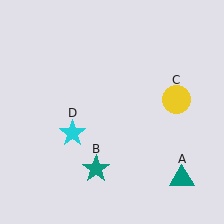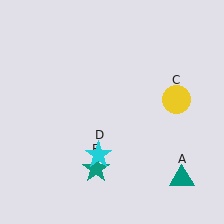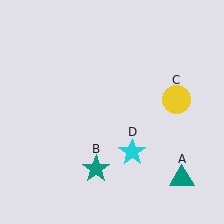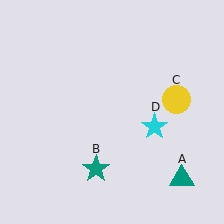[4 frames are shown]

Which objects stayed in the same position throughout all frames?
Teal triangle (object A) and teal star (object B) and yellow circle (object C) remained stationary.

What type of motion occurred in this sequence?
The cyan star (object D) rotated counterclockwise around the center of the scene.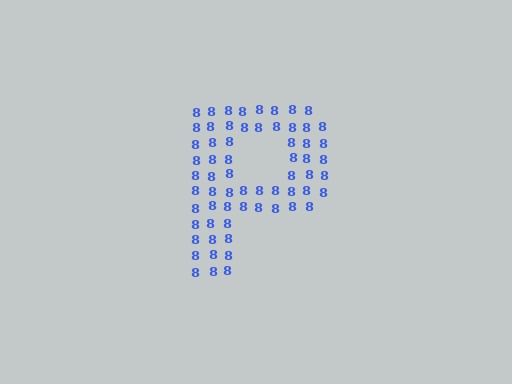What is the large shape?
The large shape is the letter P.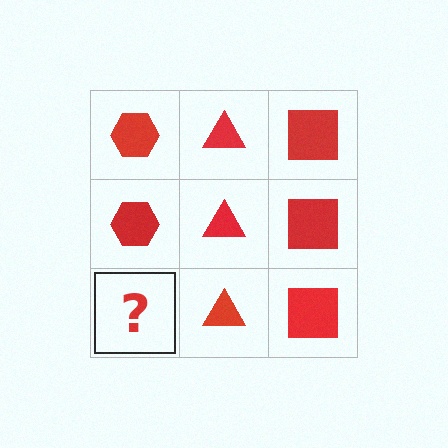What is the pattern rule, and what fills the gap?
The rule is that each column has a consistent shape. The gap should be filled with a red hexagon.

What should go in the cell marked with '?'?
The missing cell should contain a red hexagon.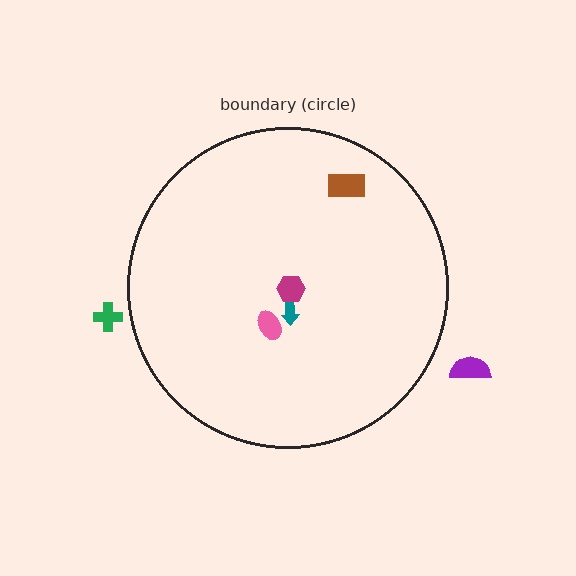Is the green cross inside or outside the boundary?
Outside.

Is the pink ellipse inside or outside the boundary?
Inside.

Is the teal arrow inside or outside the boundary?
Inside.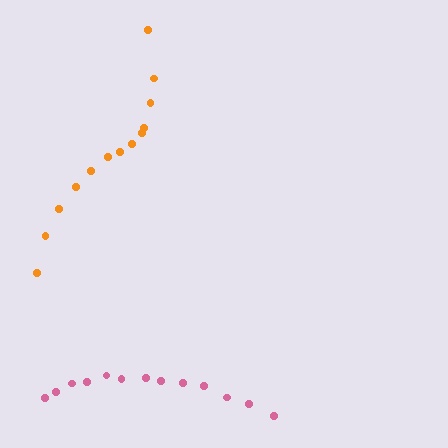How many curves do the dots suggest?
There are 2 distinct paths.